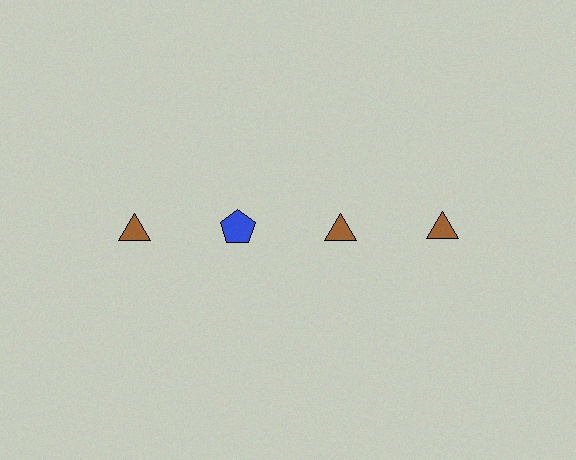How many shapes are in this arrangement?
There are 4 shapes arranged in a grid pattern.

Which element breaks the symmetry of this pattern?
The blue pentagon in the top row, second from left column breaks the symmetry. All other shapes are brown triangles.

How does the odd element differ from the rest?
It differs in both color (blue instead of brown) and shape (pentagon instead of triangle).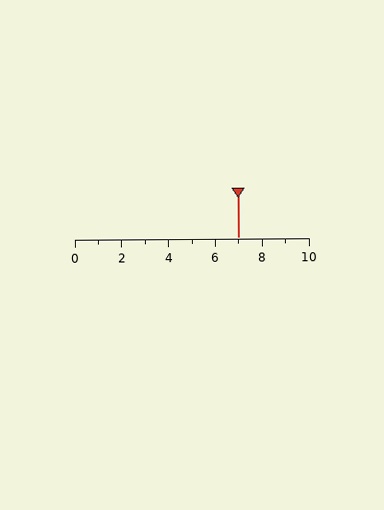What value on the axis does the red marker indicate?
The marker indicates approximately 7.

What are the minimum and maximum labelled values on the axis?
The axis runs from 0 to 10.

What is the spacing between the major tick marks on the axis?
The major ticks are spaced 2 apart.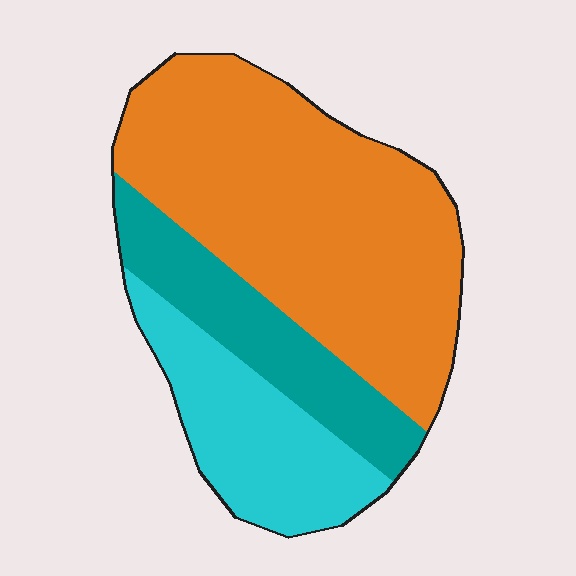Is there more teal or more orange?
Orange.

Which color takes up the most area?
Orange, at roughly 60%.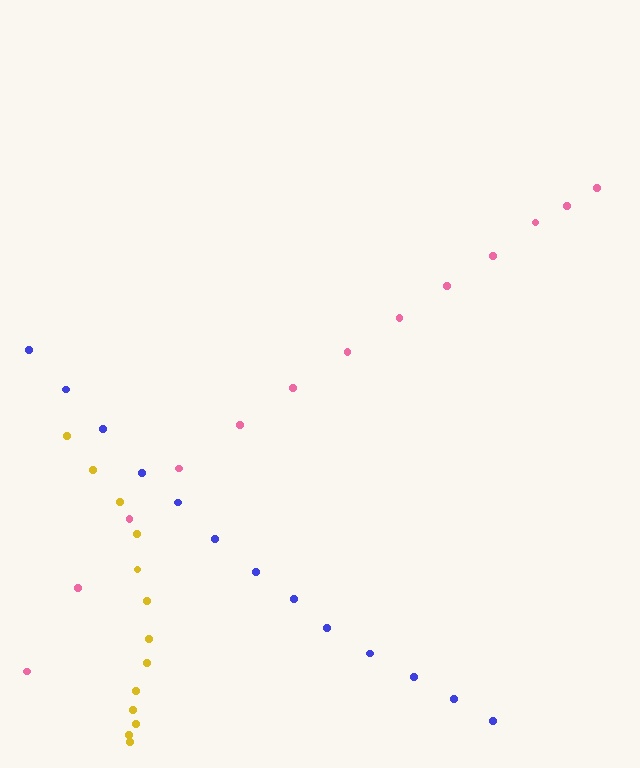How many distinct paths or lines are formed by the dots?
There are 3 distinct paths.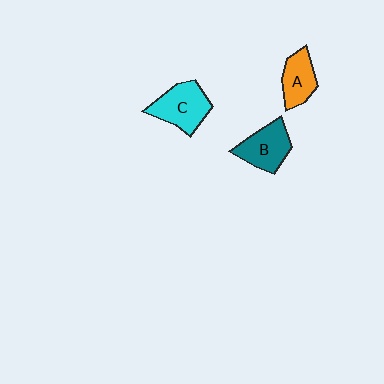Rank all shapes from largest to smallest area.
From largest to smallest: C (cyan), B (teal), A (orange).